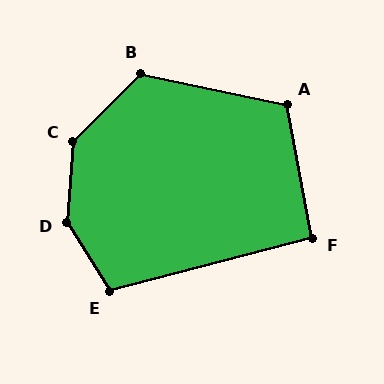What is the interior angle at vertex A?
Approximately 113 degrees (obtuse).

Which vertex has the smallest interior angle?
F, at approximately 94 degrees.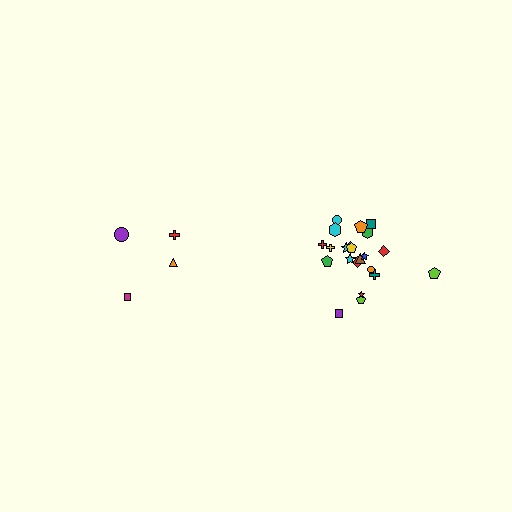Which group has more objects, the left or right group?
The right group.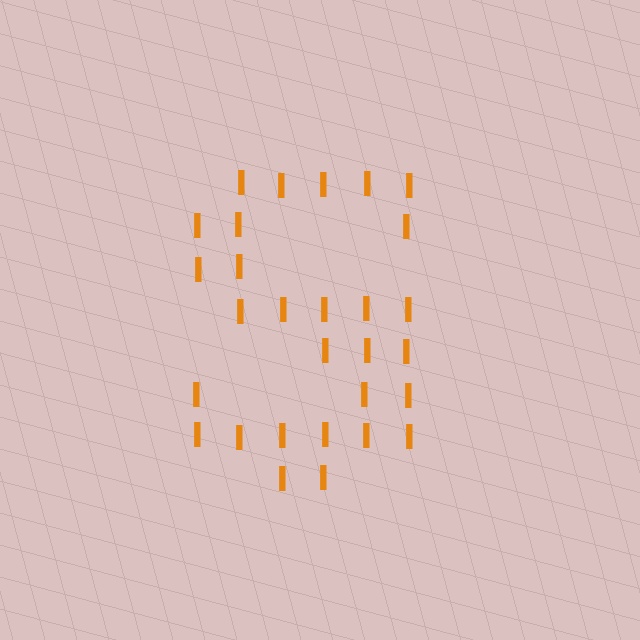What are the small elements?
The small elements are letter I's.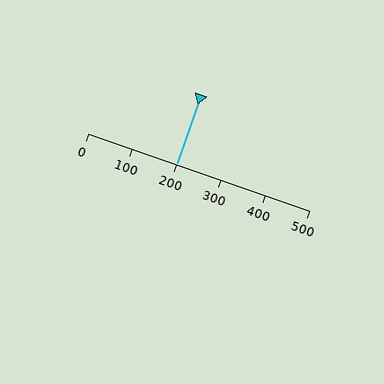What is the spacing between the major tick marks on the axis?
The major ticks are spaced 100 apart.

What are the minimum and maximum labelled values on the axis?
The axis runs from 0 to 500.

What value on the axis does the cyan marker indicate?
The marker indicates approximately 200.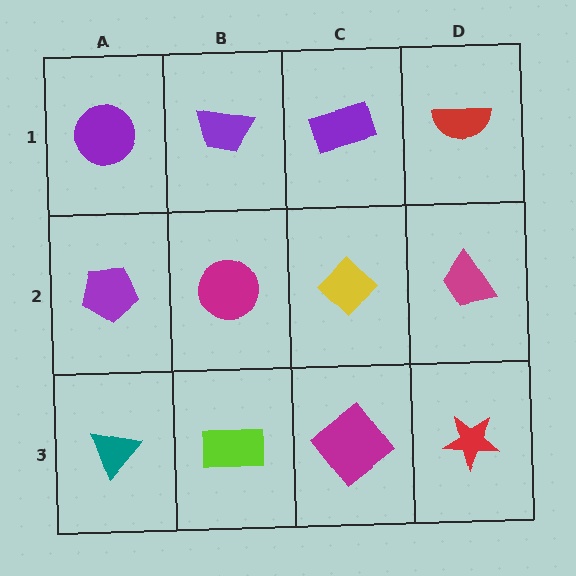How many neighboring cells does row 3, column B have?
3.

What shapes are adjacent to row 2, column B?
A purple trapezoid (row 1, column B), a lime rectangle (row 3, column B), a purple pentagon (row 2, column A), a yellow diamond (row 2, column C).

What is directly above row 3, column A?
A purple pentagon.